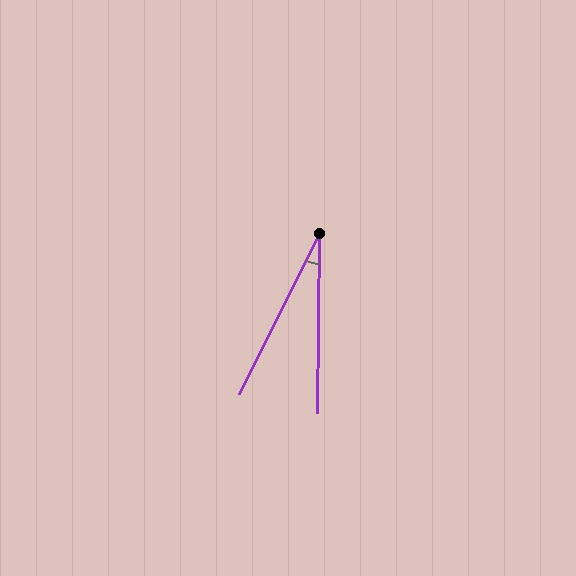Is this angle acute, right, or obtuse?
It is acute.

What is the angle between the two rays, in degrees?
Approximately 26 degrees.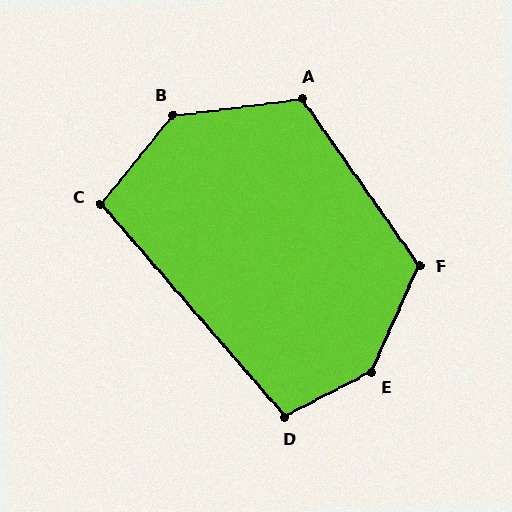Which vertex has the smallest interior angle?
C, at approximately 100 degrees.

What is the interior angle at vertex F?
Approximately 121 degrees (obtuse).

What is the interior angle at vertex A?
Approximately 118 degrees (obtuse).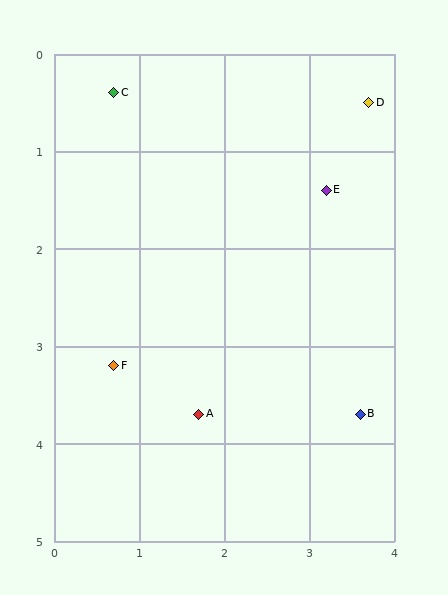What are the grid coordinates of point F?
Point F is at approximately (0.7, 3.2).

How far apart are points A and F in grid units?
Points A and F are about 1.1 grid units apart.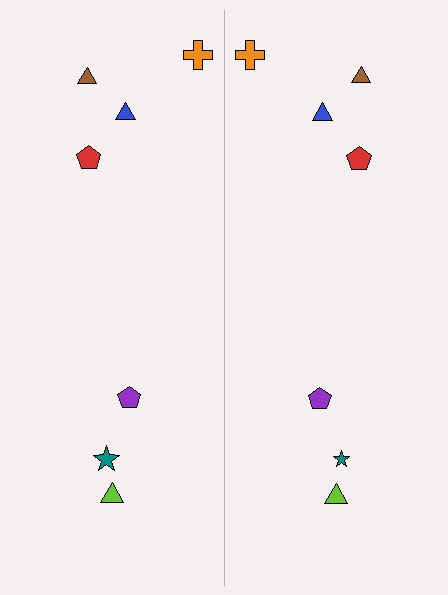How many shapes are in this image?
There are 14 shapes in this image.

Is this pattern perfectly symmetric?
No, the pattern is not perfectly symmetric. The teal star on the right side has a different size than its mirror counterpart.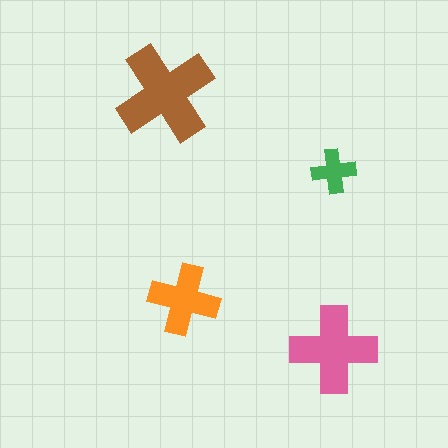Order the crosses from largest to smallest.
the brown one, the pink one, the orange one, the green one.